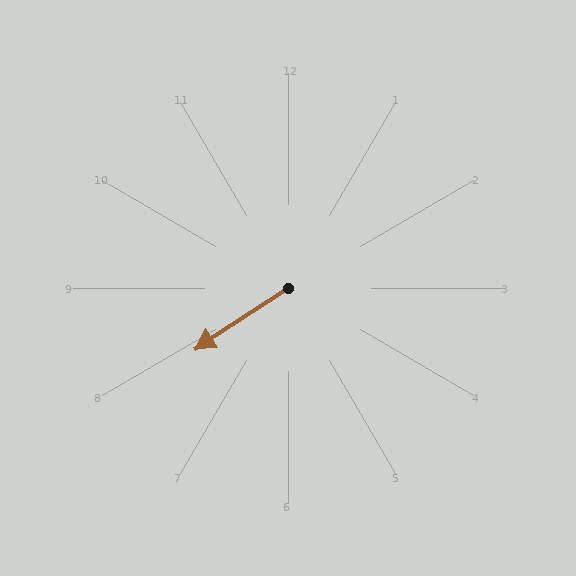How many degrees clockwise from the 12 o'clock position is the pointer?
Approximately 237 degrees.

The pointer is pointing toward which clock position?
Roughly 8 o'clock.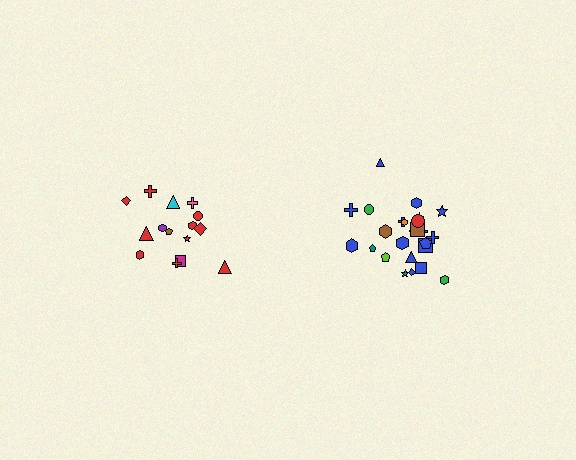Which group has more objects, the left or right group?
The right group.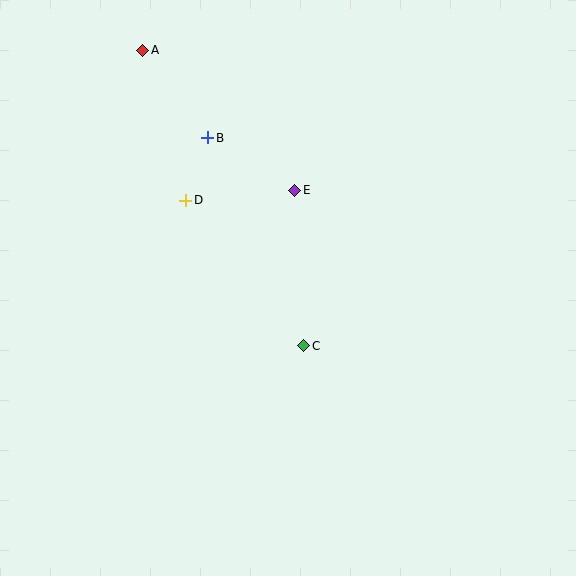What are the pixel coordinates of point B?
Point B is at (208, 138).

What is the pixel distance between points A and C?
The distance between A and C is 337 pixels.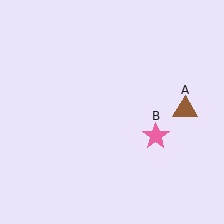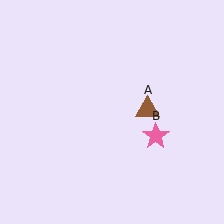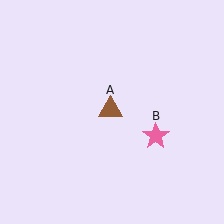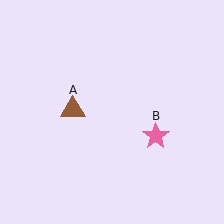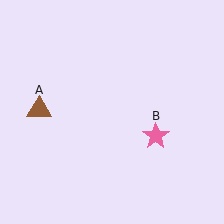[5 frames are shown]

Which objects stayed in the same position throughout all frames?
Pink star (object B) remained stationary.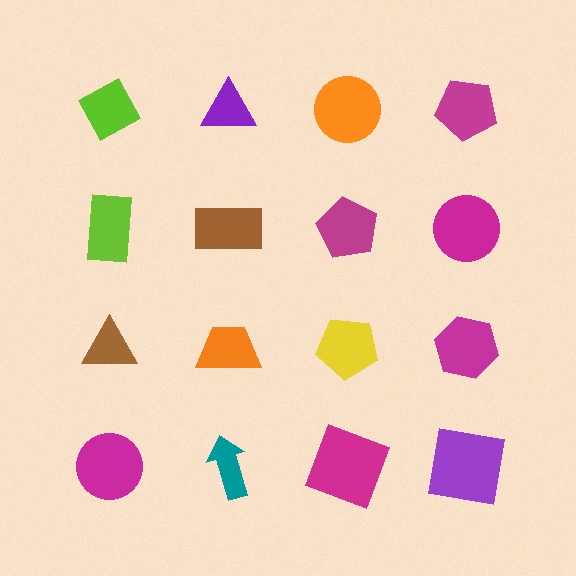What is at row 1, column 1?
A lime diamond.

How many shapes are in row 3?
4 shapes.